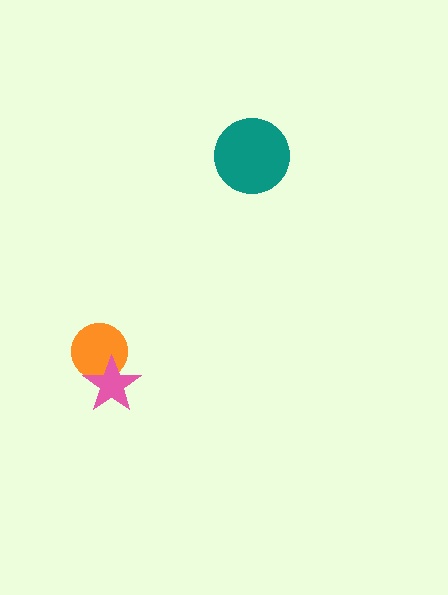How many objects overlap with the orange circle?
1 object overlaps with the orange circle.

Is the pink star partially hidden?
No, no other shape covers it.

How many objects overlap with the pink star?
1 object overlaps with the pink star.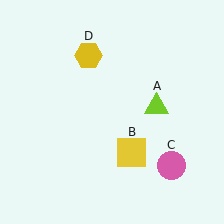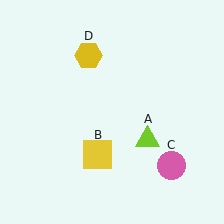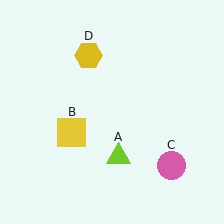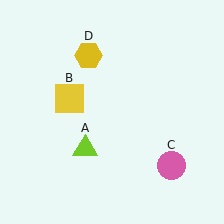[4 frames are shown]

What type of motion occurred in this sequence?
The lime triangle (object A), yellow square (object B) rotated clockwise around the center of the scene.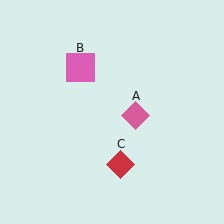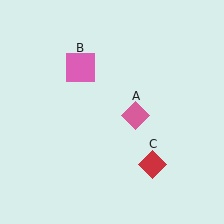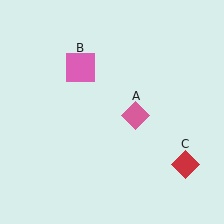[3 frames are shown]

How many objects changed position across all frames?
1 object changed position: red diamond (object C).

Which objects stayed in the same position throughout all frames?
Pink diamond (object A) and pink square (object B) remained stationary.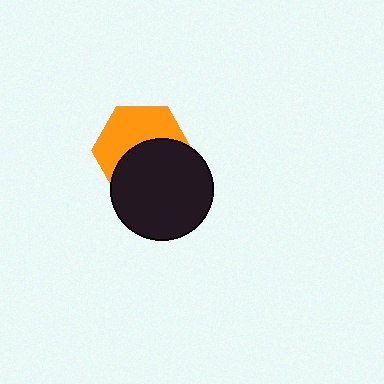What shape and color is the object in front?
The object in front is a black circle.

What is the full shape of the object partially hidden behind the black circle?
The partially hidden object is an orange hexagon.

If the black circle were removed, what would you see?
You would see the complete orange hexagon.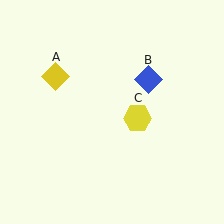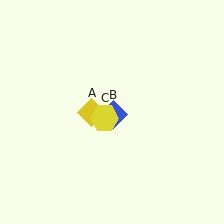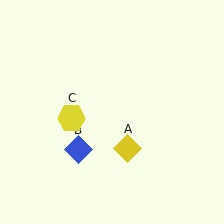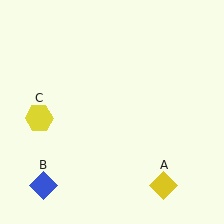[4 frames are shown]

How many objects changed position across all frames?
3 objects changed position: yellow diamond (object A), blue diamond (object B), yellow hexagon (object C).